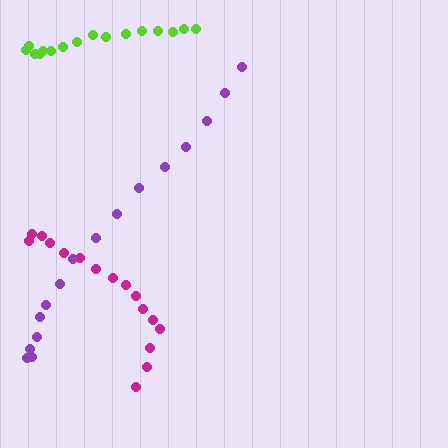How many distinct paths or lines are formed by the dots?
There are 3 distinct paths.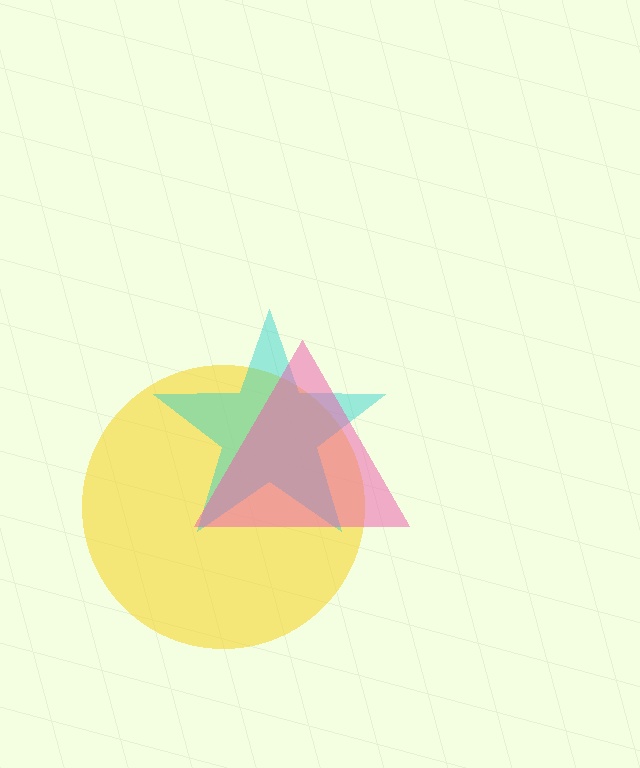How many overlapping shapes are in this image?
There are 3 overlapping shapes in the image.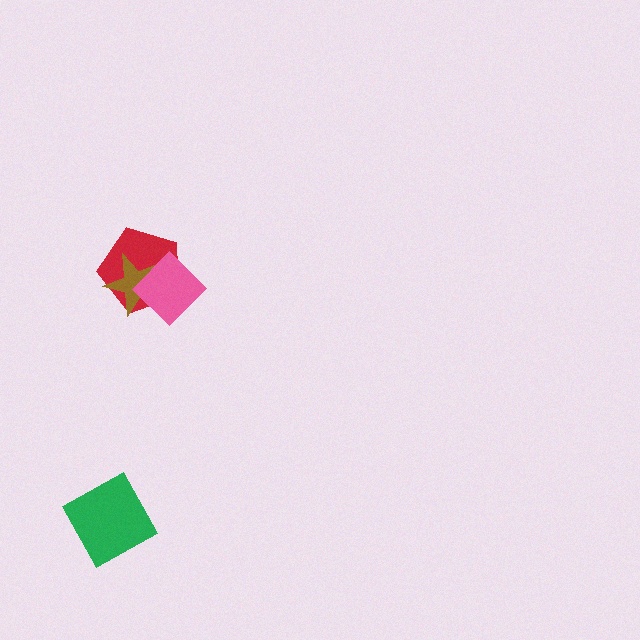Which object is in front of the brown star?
The pink diamond is in front of the brown star.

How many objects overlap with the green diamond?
0 objects overlap with the green diamond.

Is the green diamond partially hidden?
No, no other shape covers it.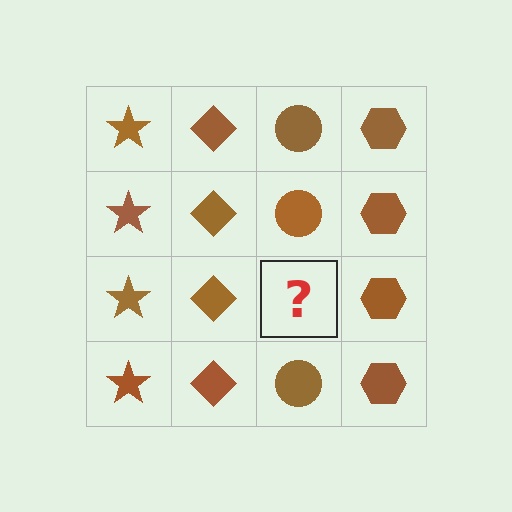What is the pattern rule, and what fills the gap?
The rule is that each column has a consistent shape. The gap should be filled with a brown circle.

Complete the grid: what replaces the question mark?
The question mark should be replaced with a brown circle.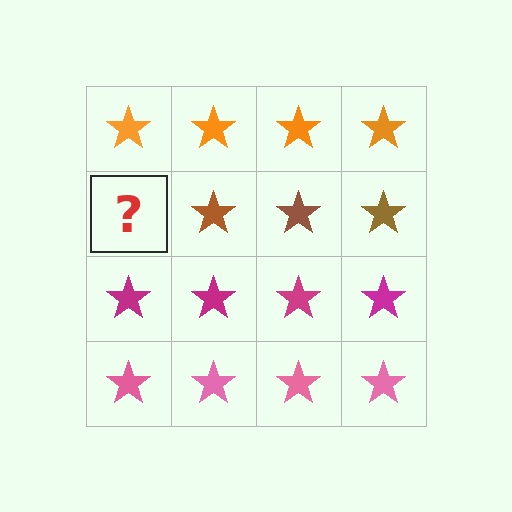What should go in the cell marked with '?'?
The missing cell should contain a brown star.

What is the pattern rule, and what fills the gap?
The rule is that each row has a consistent color. The gap should be filled with a brown star.